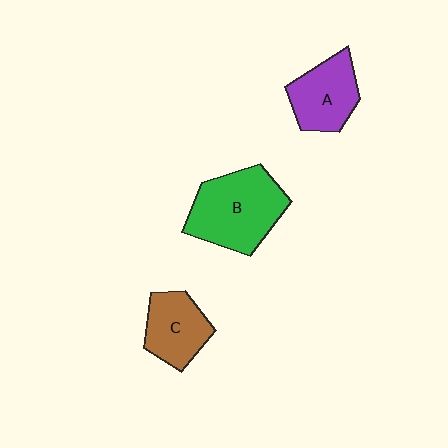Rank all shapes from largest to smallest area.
From largest to smallest: B (green), A (purple), C (brown).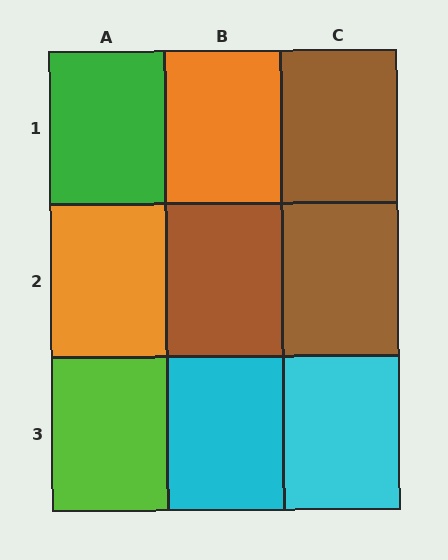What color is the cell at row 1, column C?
Brown.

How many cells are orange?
2 cells are orange.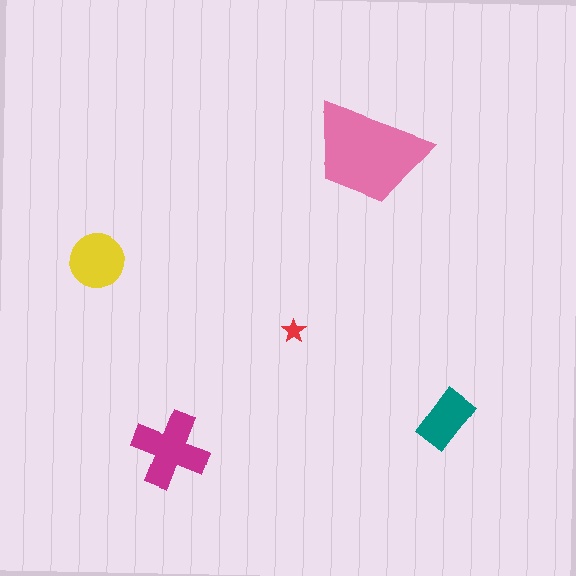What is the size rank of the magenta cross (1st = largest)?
2nd.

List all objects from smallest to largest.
The red star, the teal rectangle, the yellow circle, the magenta cross, the pink trapezoid.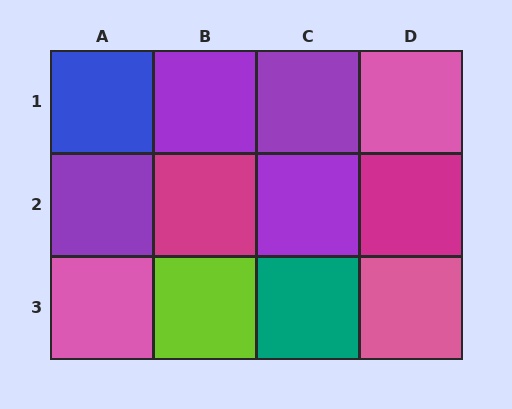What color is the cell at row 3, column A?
Pink.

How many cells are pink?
3 cells are pink.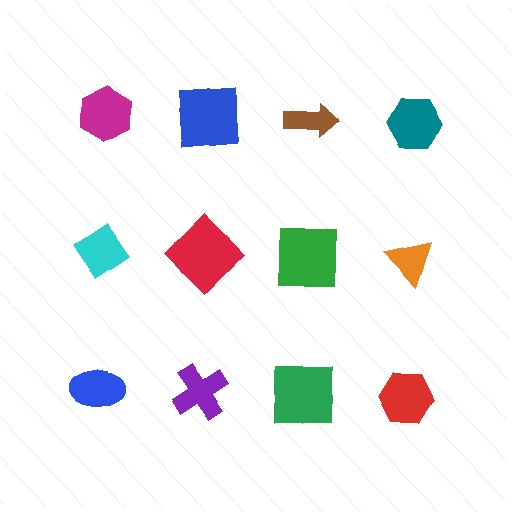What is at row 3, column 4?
A red hexagon.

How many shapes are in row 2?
4 shapes.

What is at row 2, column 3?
A green square.